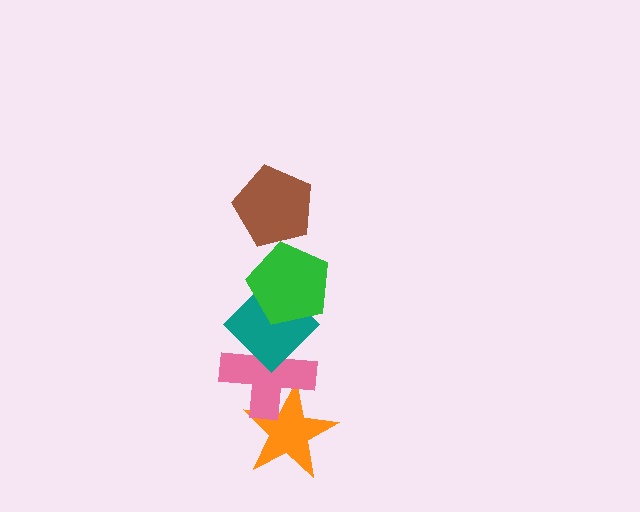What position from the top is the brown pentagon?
The brown pentagon is 1st from the top.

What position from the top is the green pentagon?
The green pentagon is 2nd from the top.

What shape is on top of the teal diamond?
The green pentagon is on top of the teal diamond.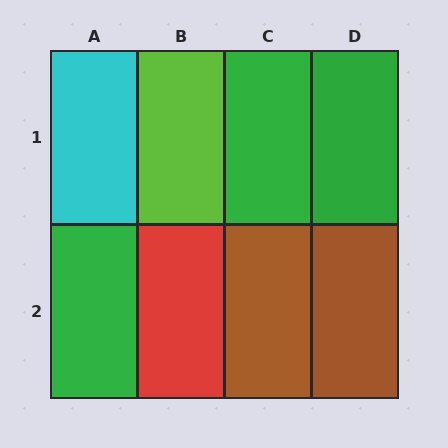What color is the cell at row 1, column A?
Cyan.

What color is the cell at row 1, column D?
Green.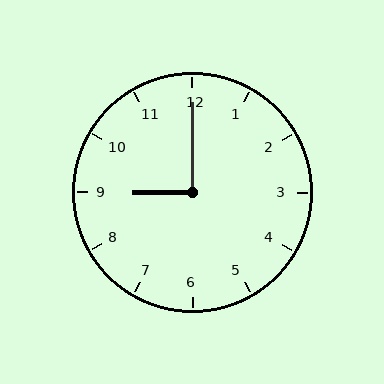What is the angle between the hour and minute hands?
Approximately 90 degrees.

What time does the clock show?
9:00.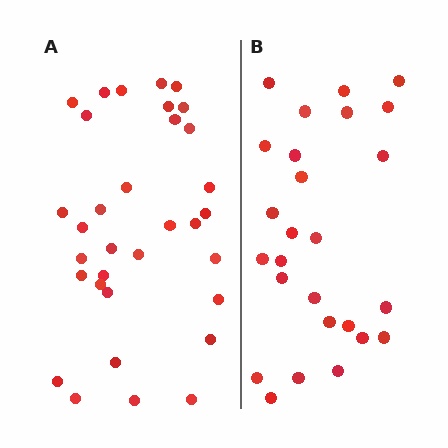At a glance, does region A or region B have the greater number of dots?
Region A (the left region) has more dots.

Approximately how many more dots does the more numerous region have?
Region A has roughly 8 or so more dots than region B.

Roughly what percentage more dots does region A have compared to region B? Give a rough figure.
About 25% more.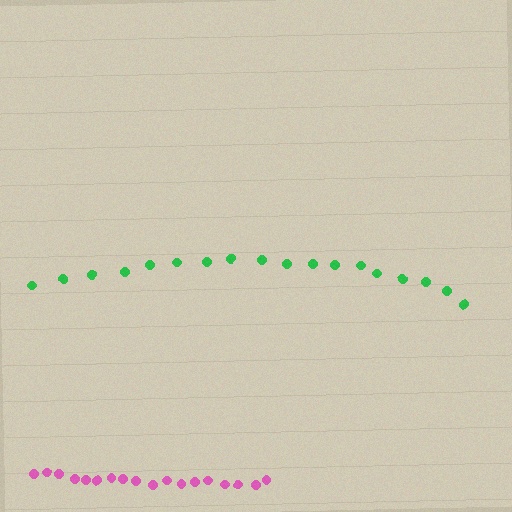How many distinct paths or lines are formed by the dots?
There are 2 distinct paths.